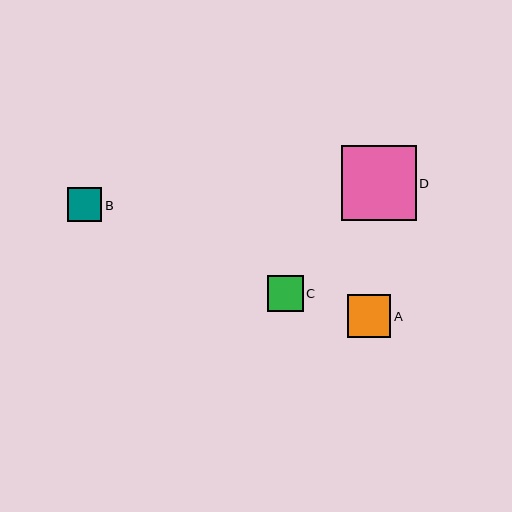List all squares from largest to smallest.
From largest to smallest: D, A, C, B.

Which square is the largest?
Square D is the largest with a size of approximately 75 pixels.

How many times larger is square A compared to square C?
Square A is approximately 1.2 times the size of square C.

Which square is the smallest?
Square B is the smallest with a size of approximately 34 pixels.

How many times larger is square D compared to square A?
Square D is approximately 1.7 times the size of square A.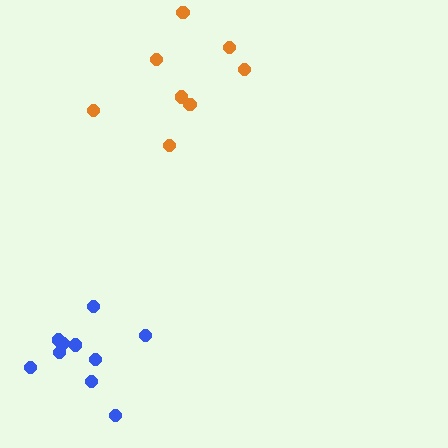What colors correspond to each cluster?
The clusters are colored: blue, orange.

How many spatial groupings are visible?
There are 2 spatial groupings.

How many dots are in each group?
Group 1: 10 dots, Group 2: 8 dots (18 total).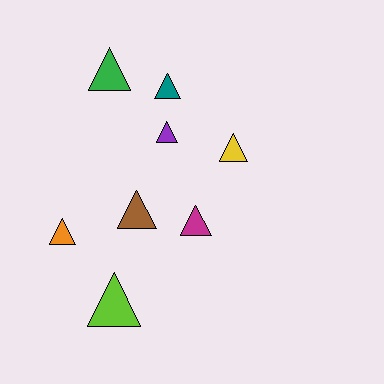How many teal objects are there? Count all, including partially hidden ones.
There is 1 teal object.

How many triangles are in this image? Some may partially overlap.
There are 8 triangles.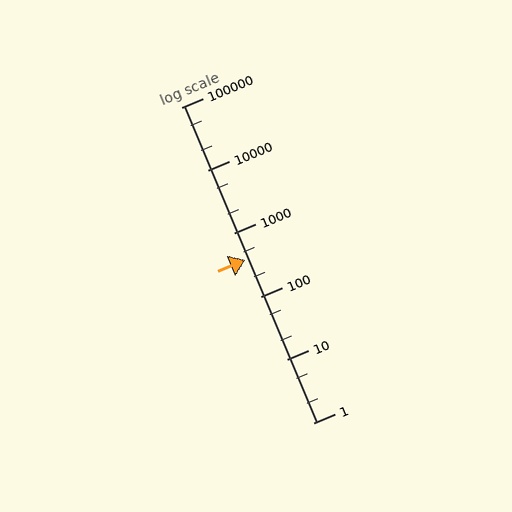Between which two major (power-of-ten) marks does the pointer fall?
The pointer is between 100 and 1000.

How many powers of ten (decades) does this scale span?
The scale spans 5 decades, from 1 to 100000.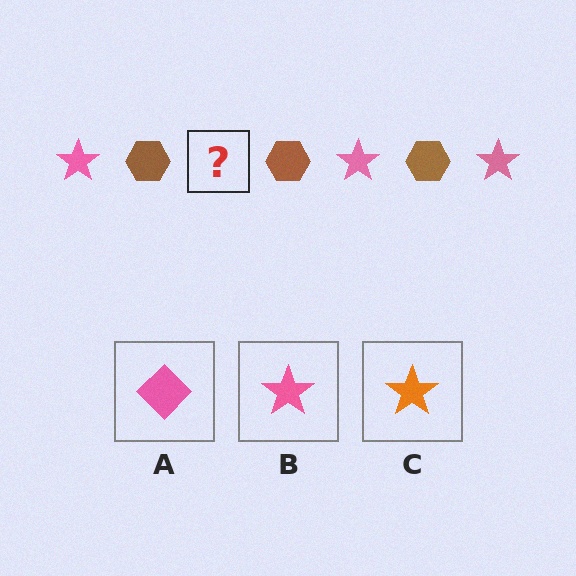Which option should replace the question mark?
Option B.